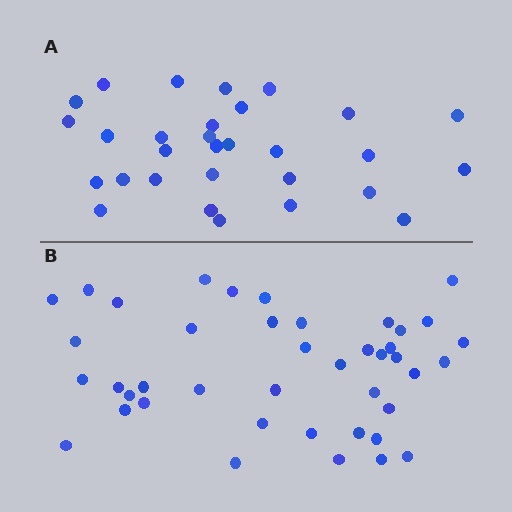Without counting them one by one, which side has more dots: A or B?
Region B (the bottom region) has more dots.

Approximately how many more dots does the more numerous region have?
Region B has roughly 12 or so more dots than region A.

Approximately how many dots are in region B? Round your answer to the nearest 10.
About 40 dots. (The exact count is 42, which rounds to 40.)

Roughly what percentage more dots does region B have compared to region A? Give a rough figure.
About 40% more.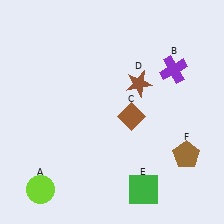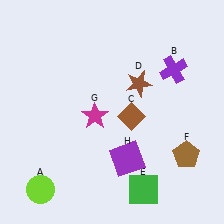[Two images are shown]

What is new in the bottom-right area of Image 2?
A purple square (H) was added in the bottom-right area of Image 2.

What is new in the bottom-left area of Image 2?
A magenta star (G) was added in the bottom-left area of Image 2.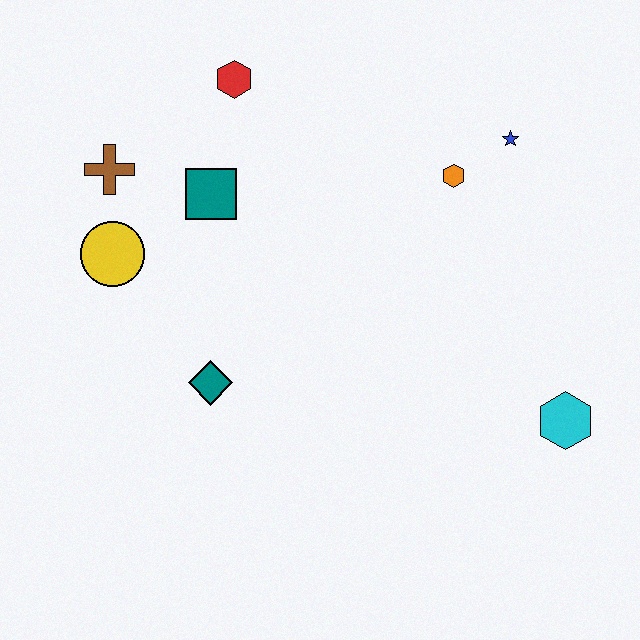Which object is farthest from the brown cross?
The cyan hexagon is farthest from the brown cross.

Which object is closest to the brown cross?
The yellow circle is closest to the brown cross.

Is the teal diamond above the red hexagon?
No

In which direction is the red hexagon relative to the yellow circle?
The red hexagon is above the yellow circle.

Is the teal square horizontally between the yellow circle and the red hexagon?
Yes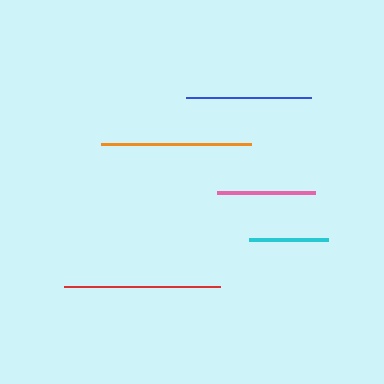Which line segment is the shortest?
The cyan line is the shortest at approximately 79 pixels.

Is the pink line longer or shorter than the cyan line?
The pink line is longer than the cyan line.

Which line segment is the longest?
The red line is the longest at approximately 156 pixels.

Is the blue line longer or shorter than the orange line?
The orange line is longer than the blue line.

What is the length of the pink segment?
The pink segment is approximately 98 pixels long.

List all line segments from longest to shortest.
From longest to shortest: red, orange, blue, pink, cyan.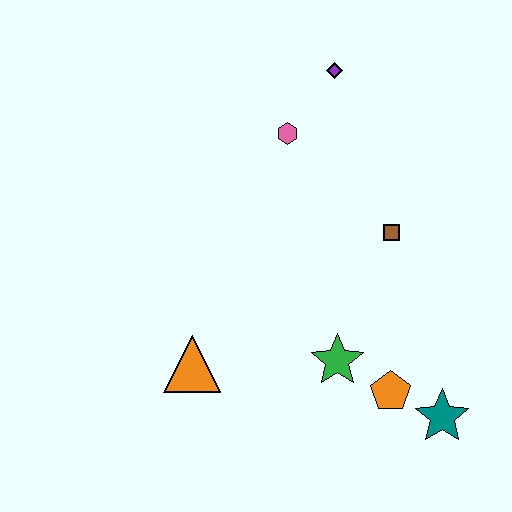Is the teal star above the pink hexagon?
No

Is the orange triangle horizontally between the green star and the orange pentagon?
No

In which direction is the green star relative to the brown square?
The green star is below the brown square.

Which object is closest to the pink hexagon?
The purple diamond is closest to the pink hexagon.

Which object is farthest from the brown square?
The orange triangle is farthest from the brown square.